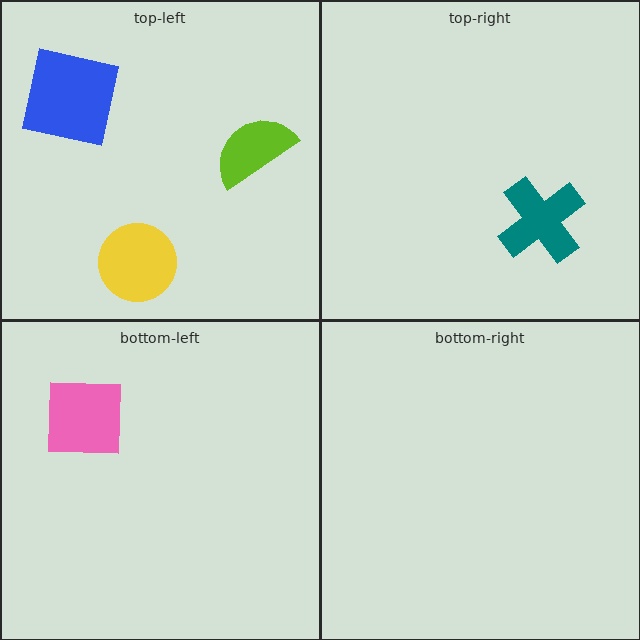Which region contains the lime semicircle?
The top-left region.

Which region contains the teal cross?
The top-right region.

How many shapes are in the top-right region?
1.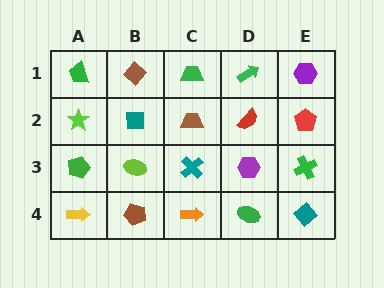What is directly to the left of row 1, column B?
A green trapezoid.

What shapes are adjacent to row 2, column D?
A green arrow (row 1, column D), a purple hexagon (row 3, column D), a brown trapezoid (row 2, column C), a red pentagon (row 2, column E).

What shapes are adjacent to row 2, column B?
A brown diamond (row 1, column B), a lime ellipse (row 3, column B), a lime star (row 2, column A), a brown trapezoid (row 2, column C).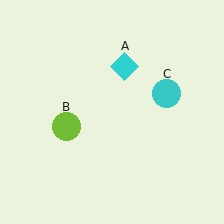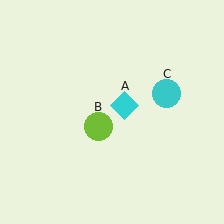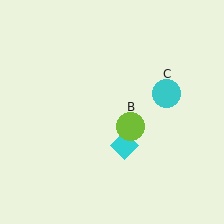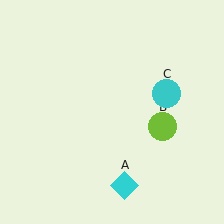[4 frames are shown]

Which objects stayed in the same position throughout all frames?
Cyan circle (object C) remained stationary.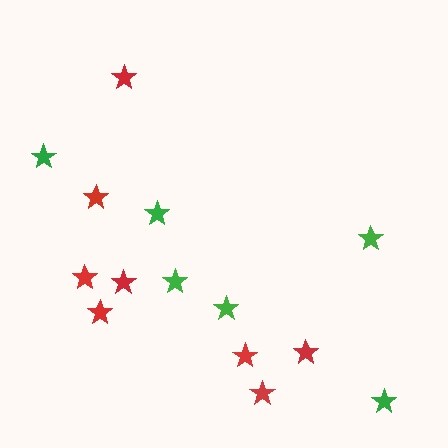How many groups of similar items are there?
There are 2 groups: one group of red stars (8) and one group of green stars (6).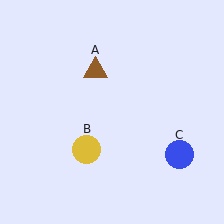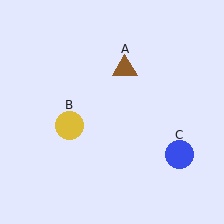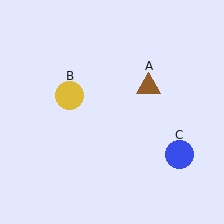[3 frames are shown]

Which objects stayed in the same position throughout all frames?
Blue circle (object C) remained stationary.